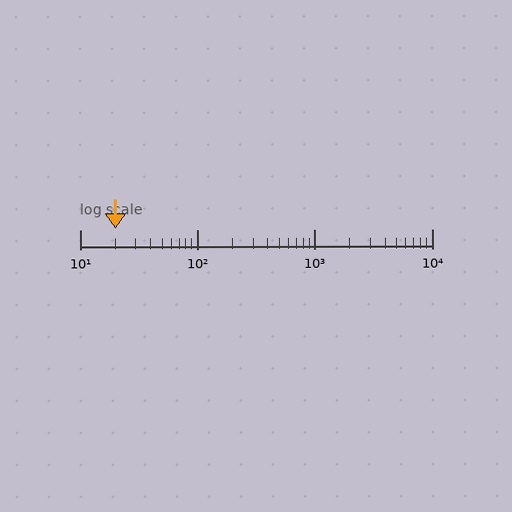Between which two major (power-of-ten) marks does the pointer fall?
The pointer is between 10 and 100.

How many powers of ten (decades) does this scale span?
The scale spans 3 decades, from 10 to 10000.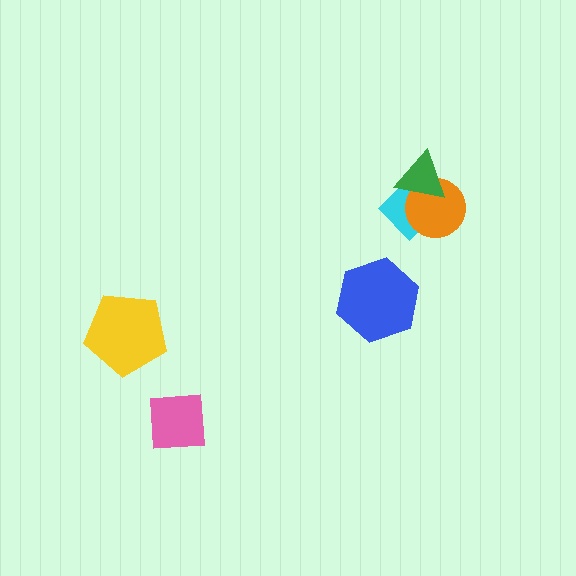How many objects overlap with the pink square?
0 objects overlap with the pink square.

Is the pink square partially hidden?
No, no other shape covers it.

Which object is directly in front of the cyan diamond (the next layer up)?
The orange circle is directly in front of the cyan diamond.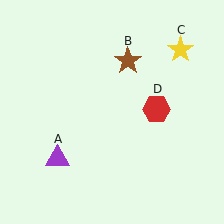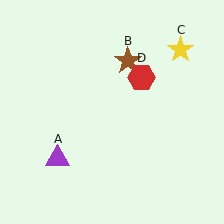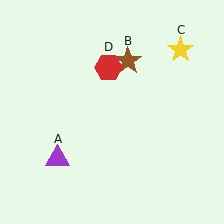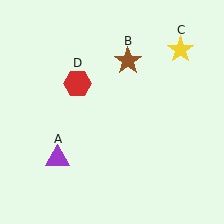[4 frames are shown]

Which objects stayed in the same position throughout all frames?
Purple triangle (object A) and brown star (object B) and yellow star (object C) remained stationary.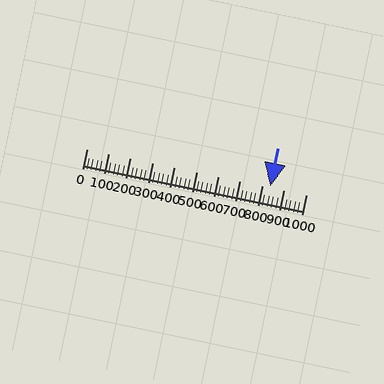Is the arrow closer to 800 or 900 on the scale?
The arrow is closer to 800.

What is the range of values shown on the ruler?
The ruler shows values from 0 to 1000.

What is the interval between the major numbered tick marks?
The major tick marks are spaced 100 units apart.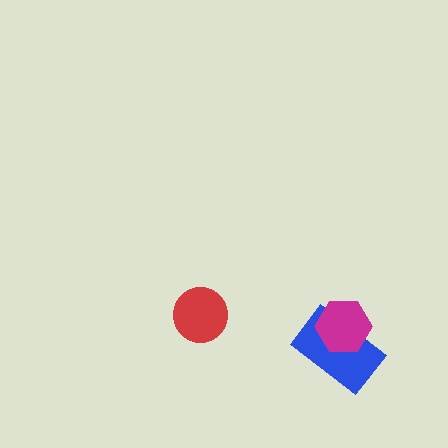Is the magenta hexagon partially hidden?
No, no other shape covers it.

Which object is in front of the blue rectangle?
The magenta hexagon is in front of the blue rectangle.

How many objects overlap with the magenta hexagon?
1 object overlaps with the magenta hexagon.